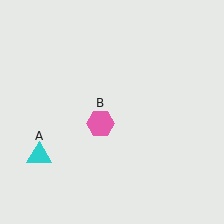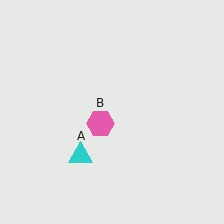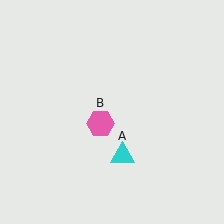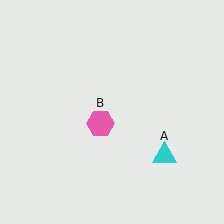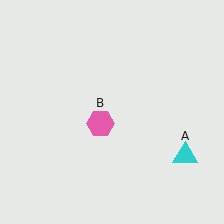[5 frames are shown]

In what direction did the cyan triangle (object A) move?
The cyan triangle (object A) moved right.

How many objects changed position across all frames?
1 object changed position: cyan triangle (object A).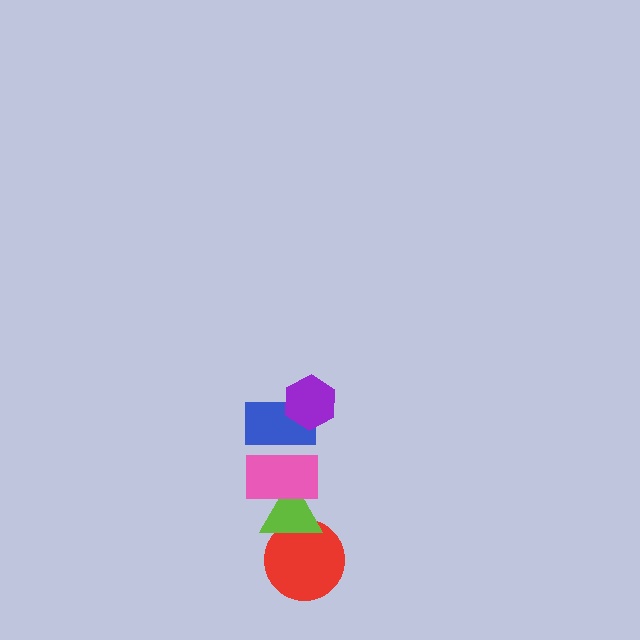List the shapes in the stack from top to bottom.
From top to bottom: the purple hexagon, the blue rectangle, the pink rectangle, the lime triangle, the red circle.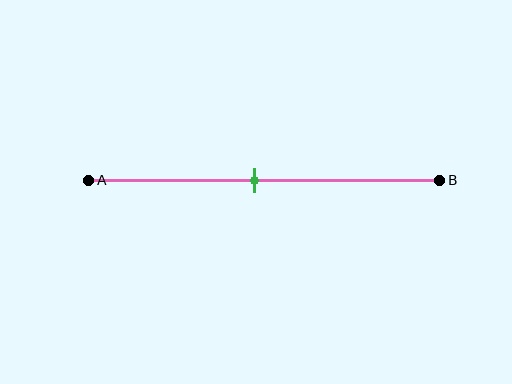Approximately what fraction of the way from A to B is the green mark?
The green mark is approximately 50% of the way from A to B.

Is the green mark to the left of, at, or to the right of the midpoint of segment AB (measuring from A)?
The green mark is approximately at the midpoint of segment AB.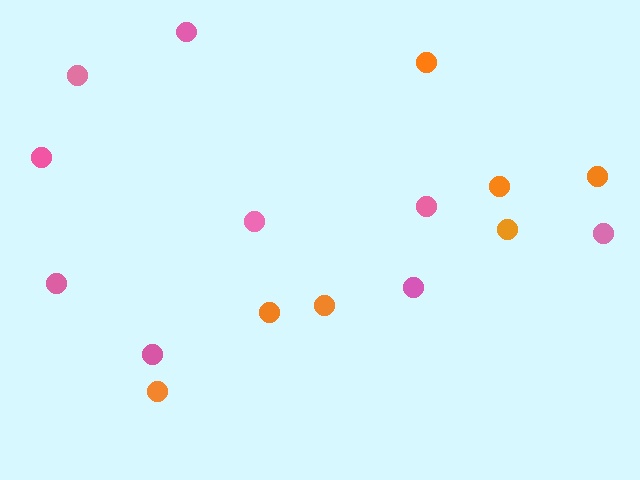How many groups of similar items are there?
There are 2 groups: one group of pink circles (9) and one group of orange circles (7).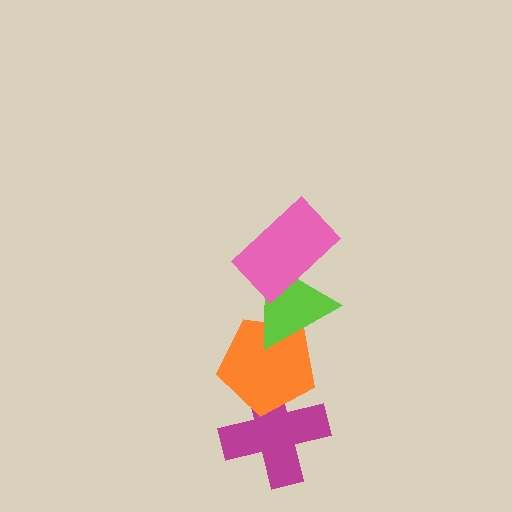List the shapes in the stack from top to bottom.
From top to bottom: the pink rectangle, the lime triangle, the orange pentagon, the magenta cross.